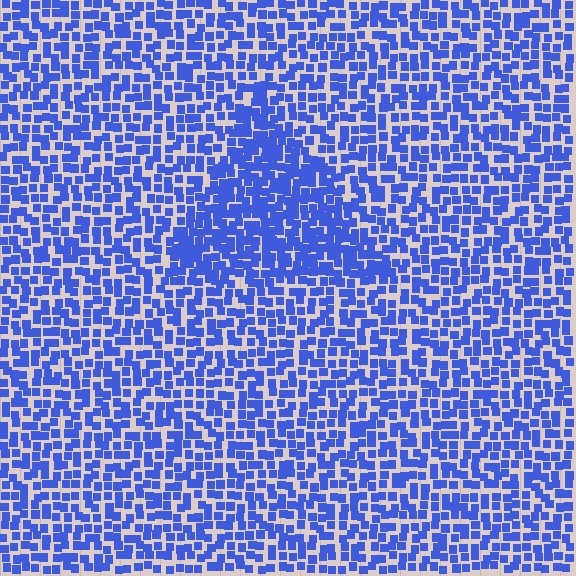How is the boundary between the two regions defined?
The boundary is defined by a change in element density (approximately 1.6x ratio). All elements are the same color, size, and shape.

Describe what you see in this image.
The image contains small blue elements arranged at two different densities. A triangle-shaped region is visible where the elements are more densely packed than the surrounding area.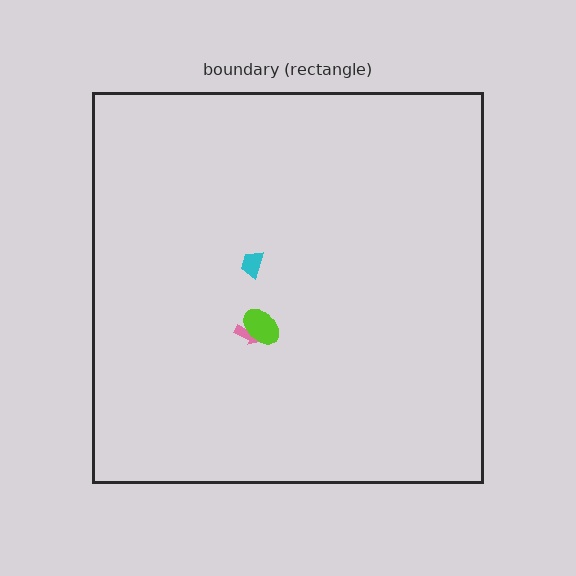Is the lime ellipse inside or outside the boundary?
Inside.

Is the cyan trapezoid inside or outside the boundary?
Inside.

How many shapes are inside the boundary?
3 inside, 0 outside.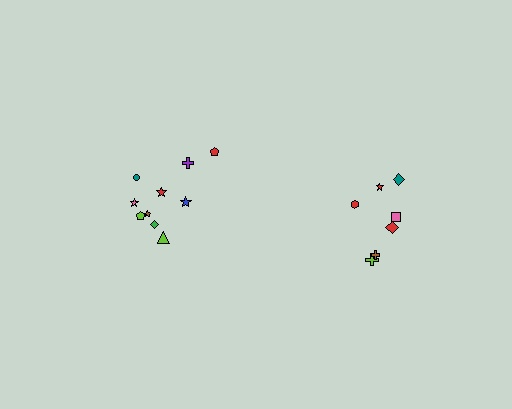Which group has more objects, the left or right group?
The left group.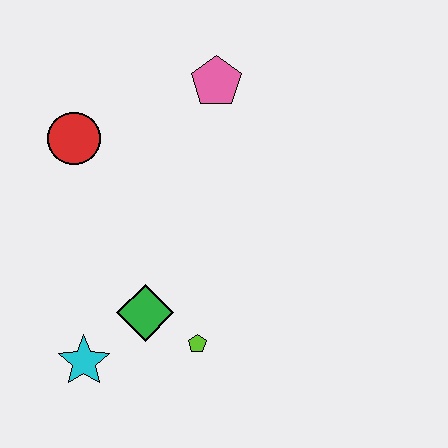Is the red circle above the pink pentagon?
No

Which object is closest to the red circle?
The pink pentagon is closest to the red circle.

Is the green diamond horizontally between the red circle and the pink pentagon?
Yes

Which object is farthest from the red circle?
The lime pentagon is farthest from the red circle.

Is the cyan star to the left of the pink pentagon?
Yes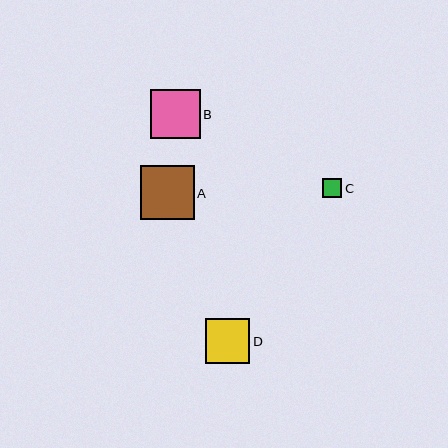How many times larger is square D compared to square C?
Square D is approximately 2.3 times the size of square C.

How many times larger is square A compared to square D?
Square A is approximately 1.2 times the size of square D.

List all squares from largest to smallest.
From largest to smallest: A, B, D, C.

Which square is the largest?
Square A is the largest with a size of approximately 54 pixels.